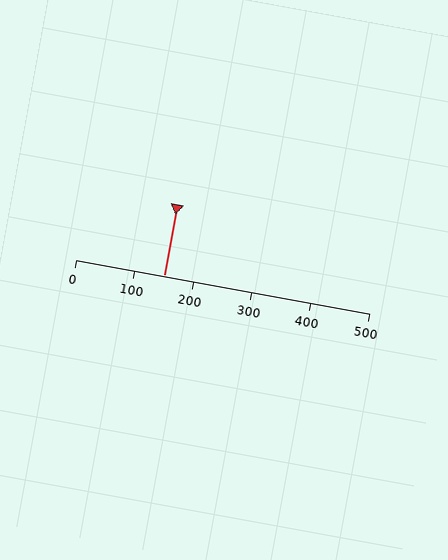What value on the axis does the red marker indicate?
The marker indicates approximately 150.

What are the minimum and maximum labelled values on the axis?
The axis runs from 0 to 500.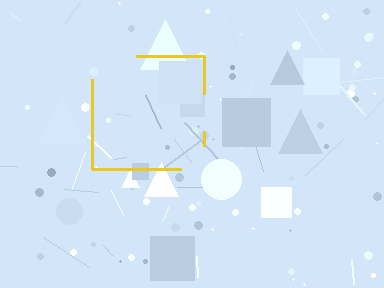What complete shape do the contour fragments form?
The contour fragments form a square.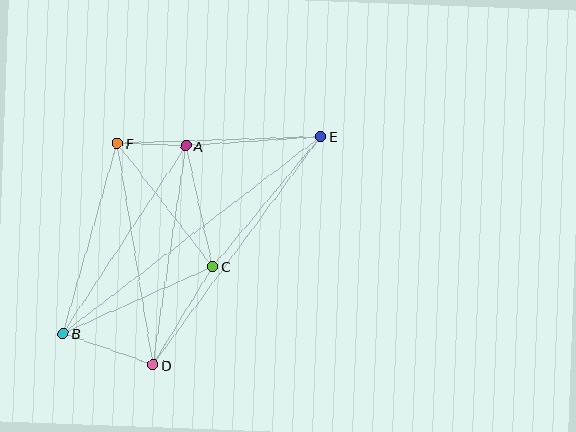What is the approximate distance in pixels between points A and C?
The distance between A and C is approximately 124 pixels.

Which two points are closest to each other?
Points A and F are closest to each other.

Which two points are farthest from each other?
Points B and E are farthest from each other.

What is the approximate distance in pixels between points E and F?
The distance between E and F is approximately 204 pixels.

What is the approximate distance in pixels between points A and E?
The distance between A and E is approximately 136 pixels.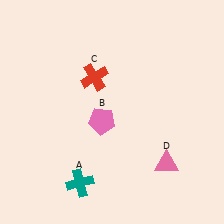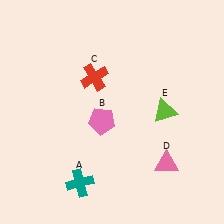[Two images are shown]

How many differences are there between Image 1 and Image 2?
There is 1 difference between the two images.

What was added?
A lime triangle (E) was added in Image 2.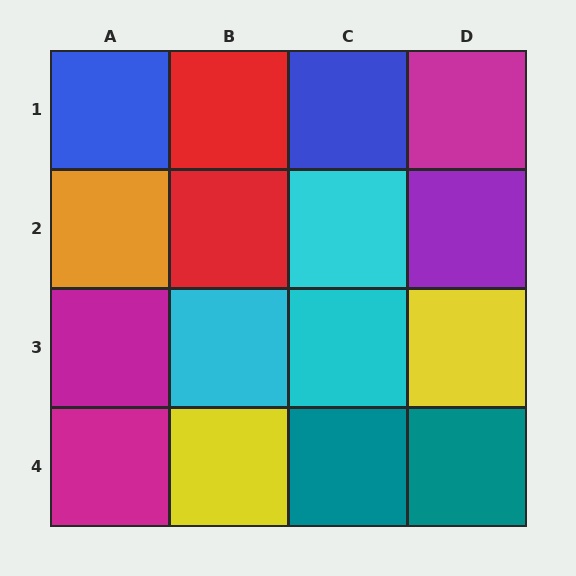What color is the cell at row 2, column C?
Cyan.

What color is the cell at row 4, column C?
Teal.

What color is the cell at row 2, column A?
Orange.